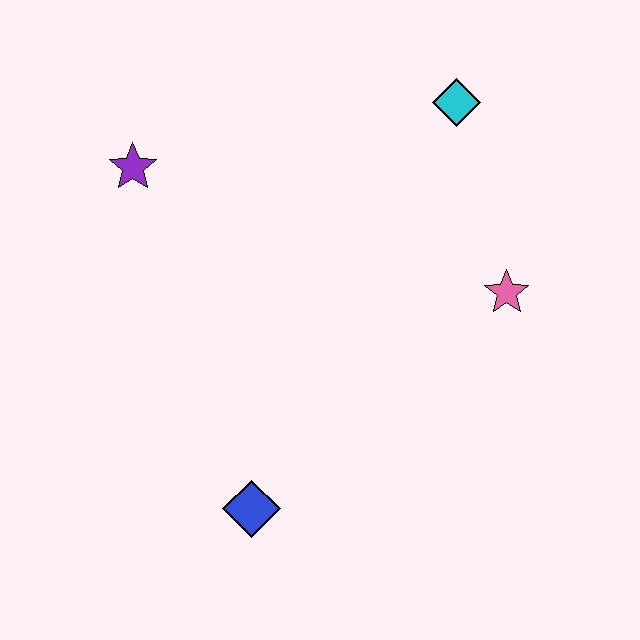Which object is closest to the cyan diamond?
The pink star is closest to the cyan diamond.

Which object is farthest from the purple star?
The pink star is farthest from the purple star.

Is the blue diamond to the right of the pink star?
No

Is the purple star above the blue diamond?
Yes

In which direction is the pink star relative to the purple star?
The pink star is to the right of the purple star.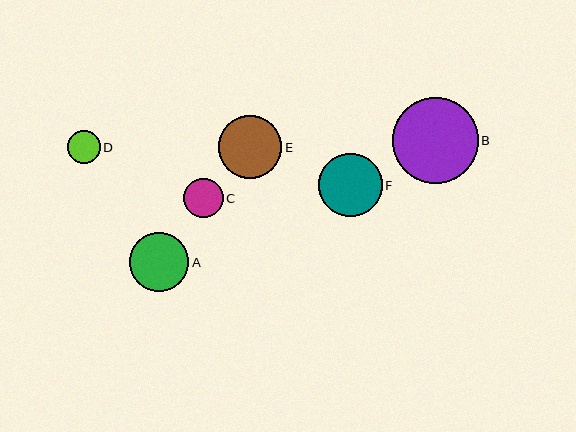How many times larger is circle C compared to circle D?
Circle C is approximately 1.2 times the size of circle D.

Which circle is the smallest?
Circle D is the smallest with a size of approximately 33 pixels.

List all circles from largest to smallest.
From largest to smallest: B, F, E, A, C, D.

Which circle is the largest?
Circle B is the largest with a size of approximately 86 pixels.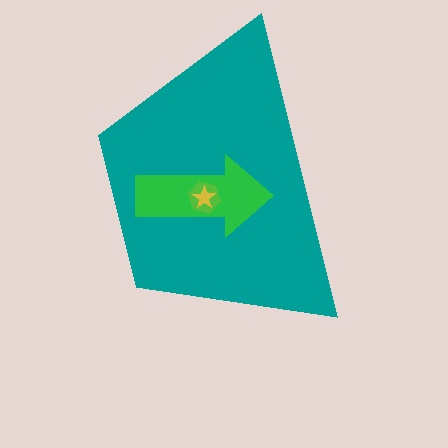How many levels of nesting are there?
4.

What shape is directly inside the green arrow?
The lime hexagon.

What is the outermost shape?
The teal trapezoid.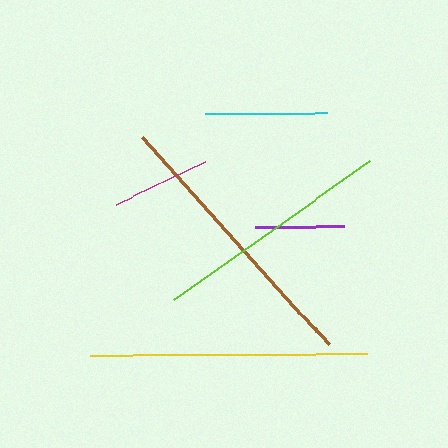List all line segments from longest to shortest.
From longest to shortest: brown, yellow, lime, cyan, magenta, purple.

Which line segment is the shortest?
The purple line is the shortest at approximately 90 pixels.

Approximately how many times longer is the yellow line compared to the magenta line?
The yellow line is approximately 2.8 times the length of the magenta line.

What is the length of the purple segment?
The purple segment is approximately 90 pixels long.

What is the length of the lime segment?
The lime segment is approximately 240 pixels long.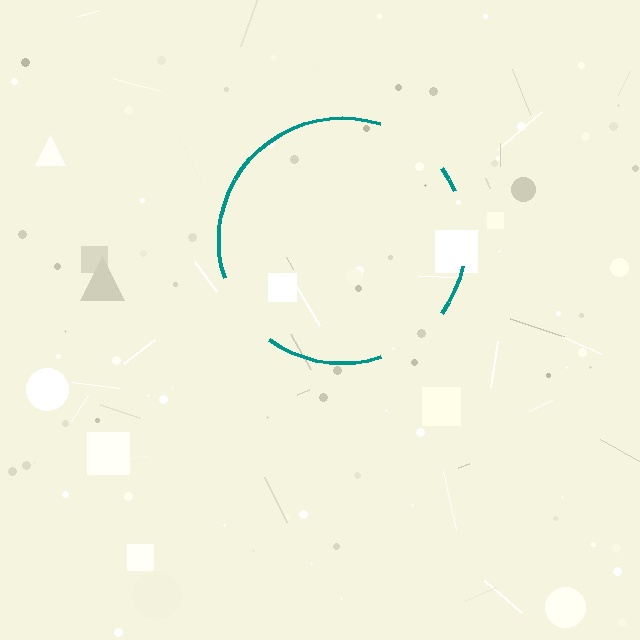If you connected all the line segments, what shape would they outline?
They would outline a circle.